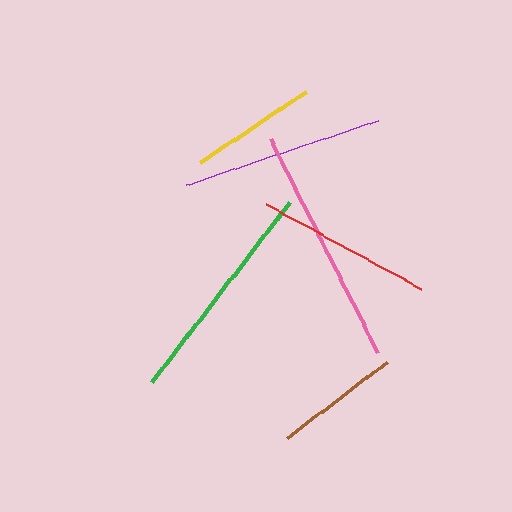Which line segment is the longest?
The pink line is the longest at approximately 239 pixels.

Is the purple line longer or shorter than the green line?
The green line is longer than the purple line.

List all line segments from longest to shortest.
From longest to shortest: pink, green, purple, red, yellow, brown.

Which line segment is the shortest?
The brown line is the shortest at approximately 125 pixels.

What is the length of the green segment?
The green segment is approximately 227 pixels long.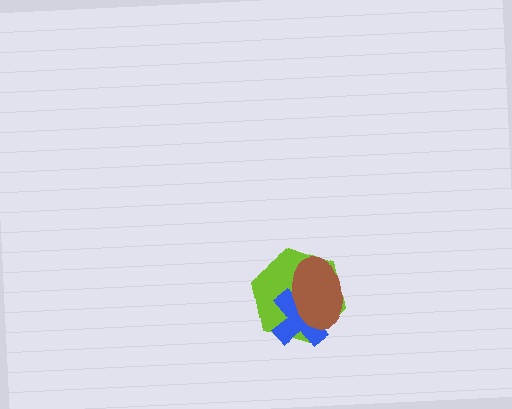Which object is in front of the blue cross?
The brown ellipse is in front of the blue cross.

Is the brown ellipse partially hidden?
No, no other shape covers it.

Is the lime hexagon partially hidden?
Yes, it is partially covered by another shape.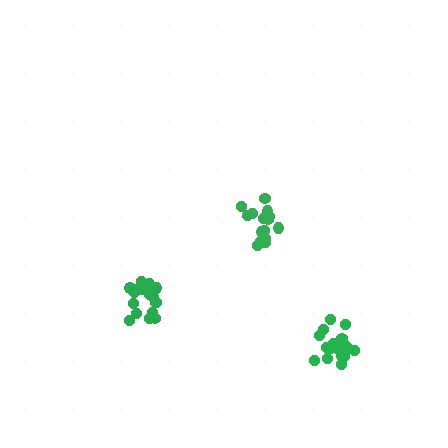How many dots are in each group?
Group 1: 21 dots, Group 2: 16 dots, Group 3: 19 dots (56 total).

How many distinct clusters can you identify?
There are 3 distinct clusters.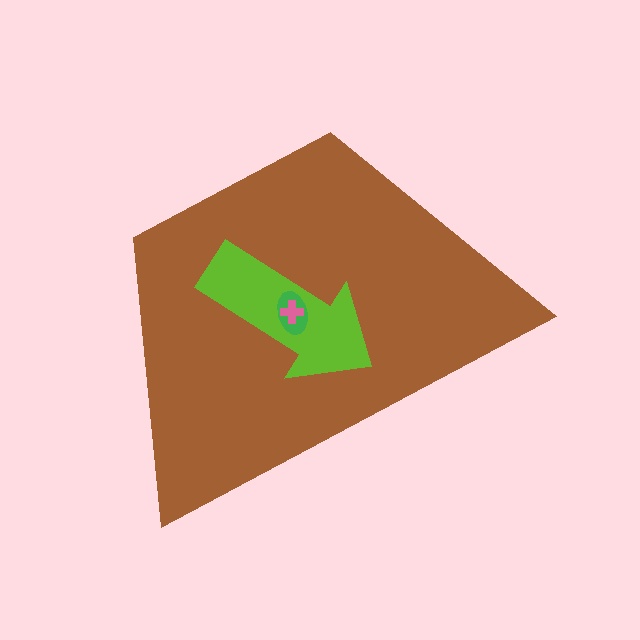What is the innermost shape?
The pink cross.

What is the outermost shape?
The brown trapezoid.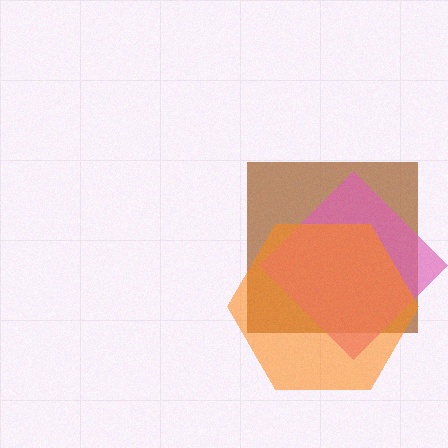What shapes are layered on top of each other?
The layered shapes are: a brown square, a pink diamond, an orange hexagon.